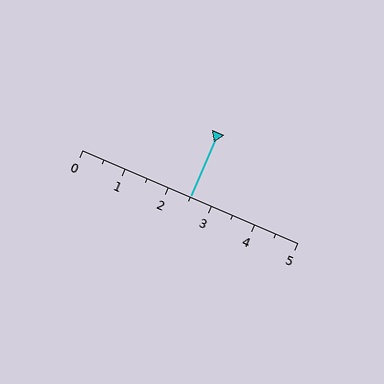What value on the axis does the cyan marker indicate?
The marker indicates approximately 2.5.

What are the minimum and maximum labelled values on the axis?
The axis runs from 0 to 5.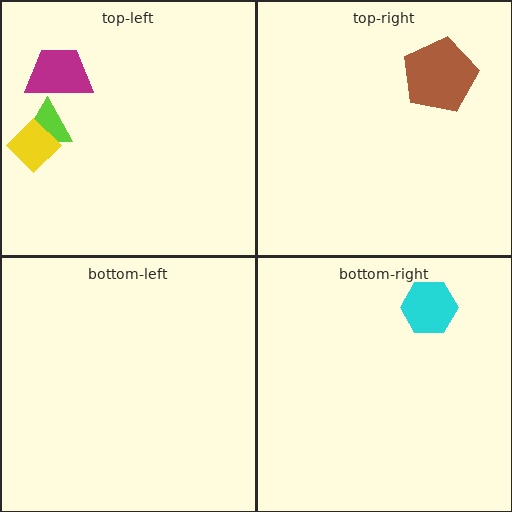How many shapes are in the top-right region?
1.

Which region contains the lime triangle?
The top-left region.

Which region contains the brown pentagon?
The top-right region.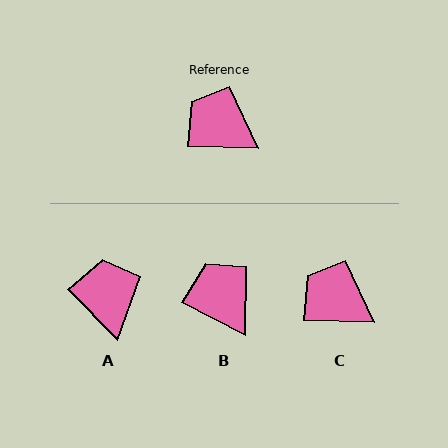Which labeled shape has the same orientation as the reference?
C.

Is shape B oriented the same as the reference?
No, it is off by about 26 degrees.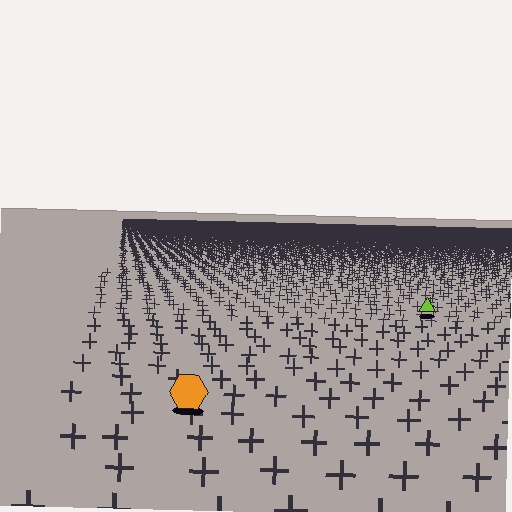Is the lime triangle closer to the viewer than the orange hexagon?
No. The orange hexagon is closer — you can tell from the texture gradient: the ground texture is coarser near it.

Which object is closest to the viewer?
The orange hexagon is closest. The texture marks near it are larger and more spread out.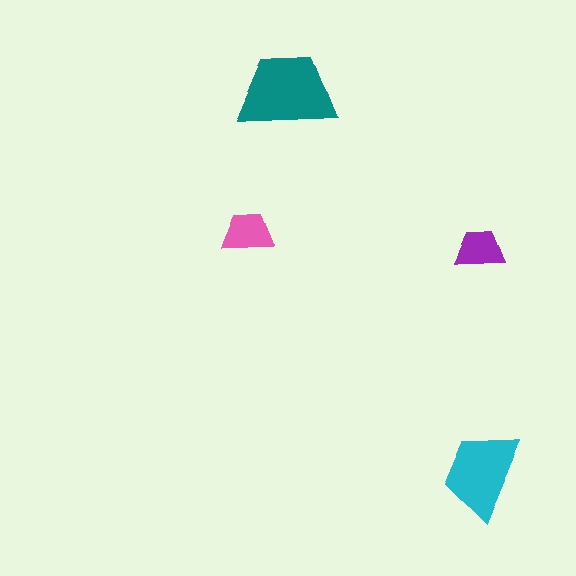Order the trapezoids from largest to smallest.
the teal one, the cyan one, the pink one, the purple one.